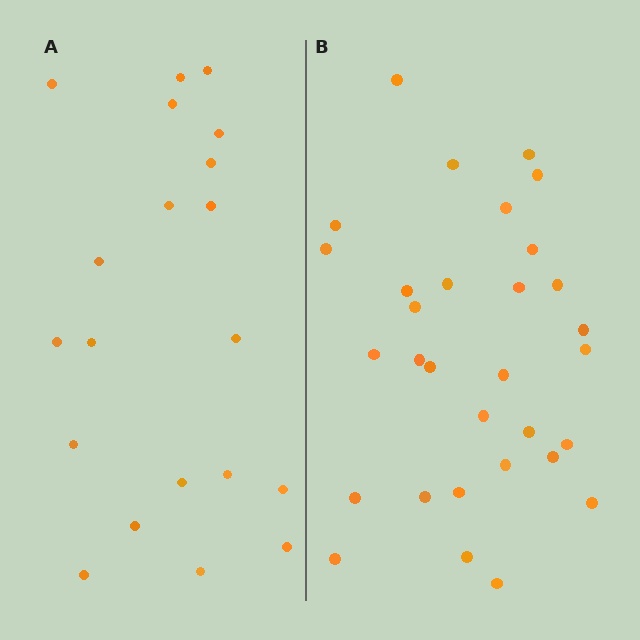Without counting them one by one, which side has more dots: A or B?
Region B (the right region) has more dots.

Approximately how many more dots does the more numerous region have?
Region B has roughly 12 or so more dots than region A.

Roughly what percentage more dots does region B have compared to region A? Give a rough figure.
About 55% more.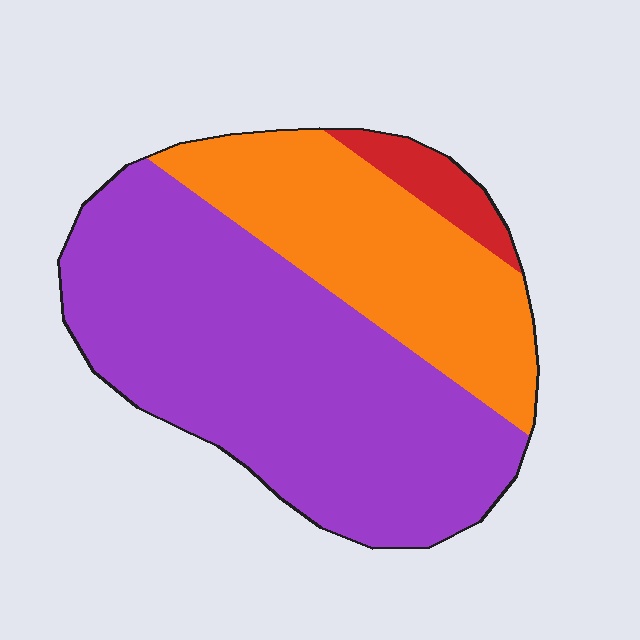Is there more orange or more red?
Orange.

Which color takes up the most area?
Purple, at roughly 60%.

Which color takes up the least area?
Red, at roughly 5%.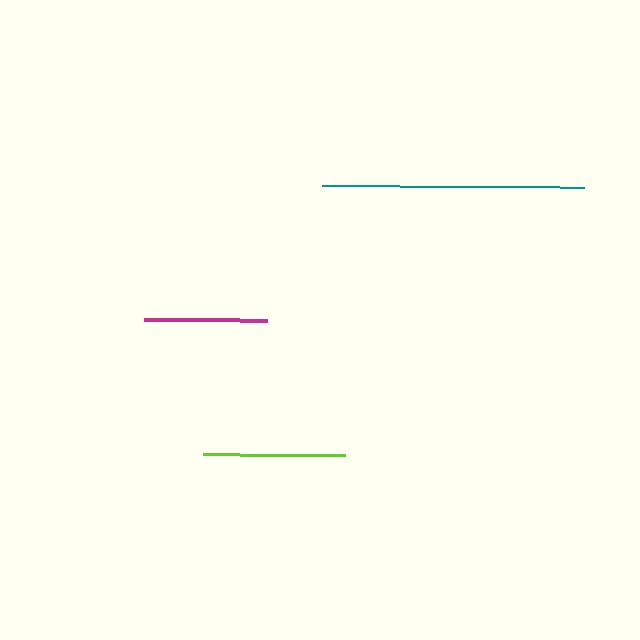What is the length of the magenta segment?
The magenta segment is approximately 123 pixels long.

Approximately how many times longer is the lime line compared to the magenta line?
The lime line is approximately 1.2 times the length of the magenta line.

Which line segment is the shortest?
The magenta line is the shortest at approximately 123 pixels.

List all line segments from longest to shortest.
From longest to shortest: teal, lime, magenta.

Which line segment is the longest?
The teal line is the longest at approximately 261 pixels.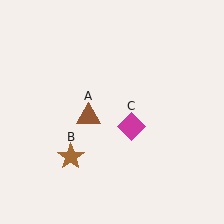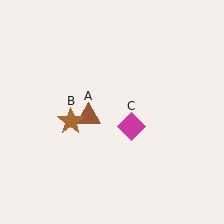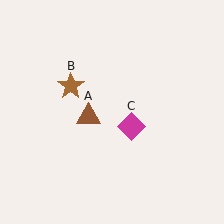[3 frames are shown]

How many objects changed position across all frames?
1 object changed position: brown star (object B).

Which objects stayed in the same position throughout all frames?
Brown triangle (object A) and magenta diamond (object C) remained stationary.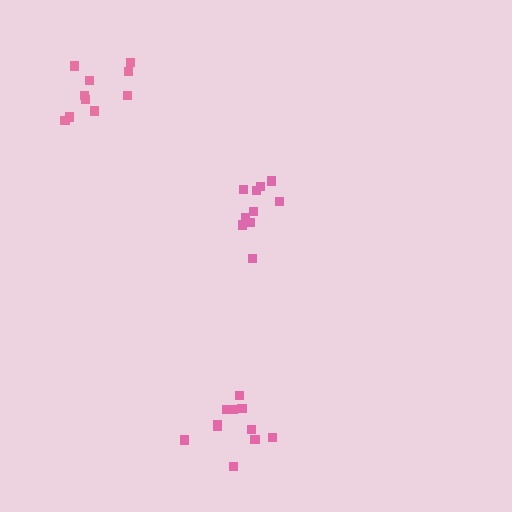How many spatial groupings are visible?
There are 3 spatial groupings.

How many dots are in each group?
Group 1: 10 dots, Group 2: 11 dots, Group 3: 10 dots (31 total).